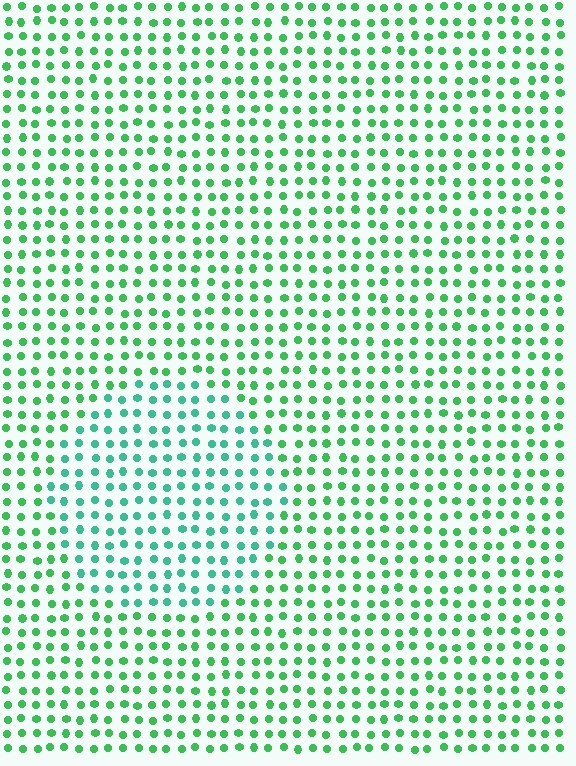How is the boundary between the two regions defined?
The boundary is defined purely by a slight shift in hue (about 29 degrees). Spacing, size, and orientation are identical on both sides.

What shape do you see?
I see a circle.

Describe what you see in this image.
The image is filled with small green elements in a uniform arrangement. A circle-shaped region is visible where the elements are tinted to a slightly different hue, forming a subtle color boundary.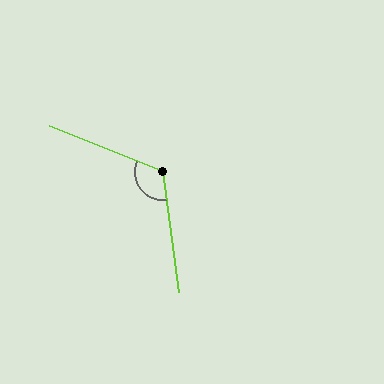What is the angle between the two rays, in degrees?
Approximately 120 degrees.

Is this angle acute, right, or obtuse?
It is obtuse.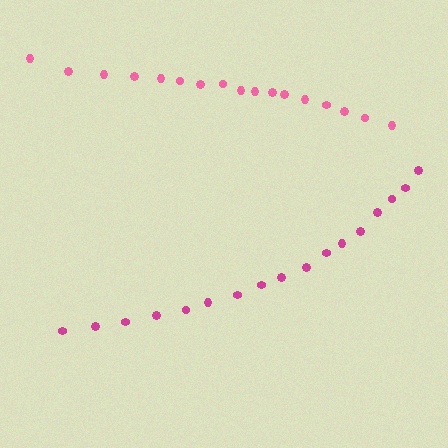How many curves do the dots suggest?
There are 2 distinct paths.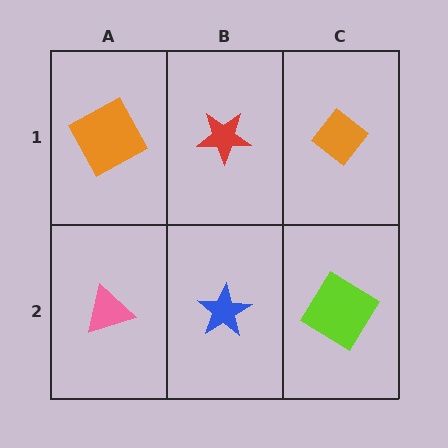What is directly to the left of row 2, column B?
A pink triangle.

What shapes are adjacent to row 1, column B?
A blue star (row 2, column B), an orange square (row 1, column A), an orange diamond (row 1, column C).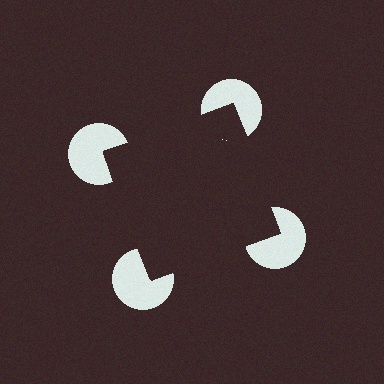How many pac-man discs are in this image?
There are 4 — one at each vertex of the illusory square.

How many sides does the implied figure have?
4 sides.